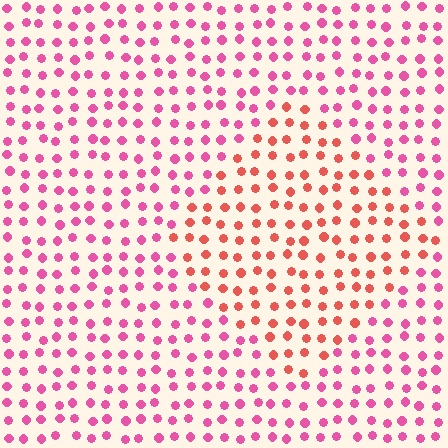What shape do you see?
I see a diamond.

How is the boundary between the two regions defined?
The boundary is defined purely by a slight shift in hue (about 36 degrees). Spacing, size, and orientation are identical on both sides.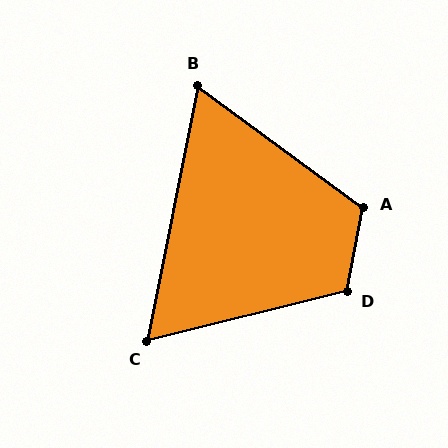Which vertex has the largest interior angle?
A, at approximately 115 degrees.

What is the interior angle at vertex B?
Approximately 65 degrees (acute).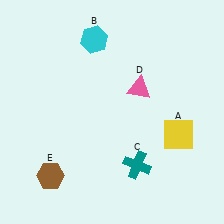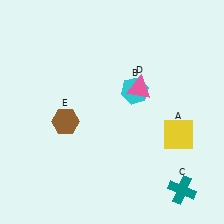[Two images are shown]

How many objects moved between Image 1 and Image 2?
3 objects moved between the two images.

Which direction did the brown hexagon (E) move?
The brown hexagon (E) moved up.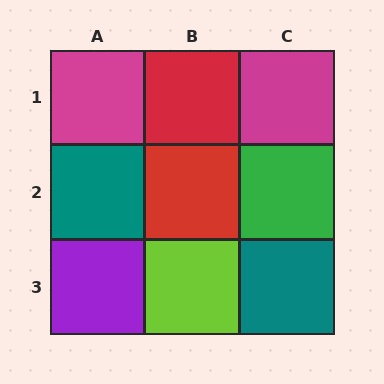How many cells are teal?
2 cells are teal.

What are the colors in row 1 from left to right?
Magenta, red, magenta.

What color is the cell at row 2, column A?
Teal.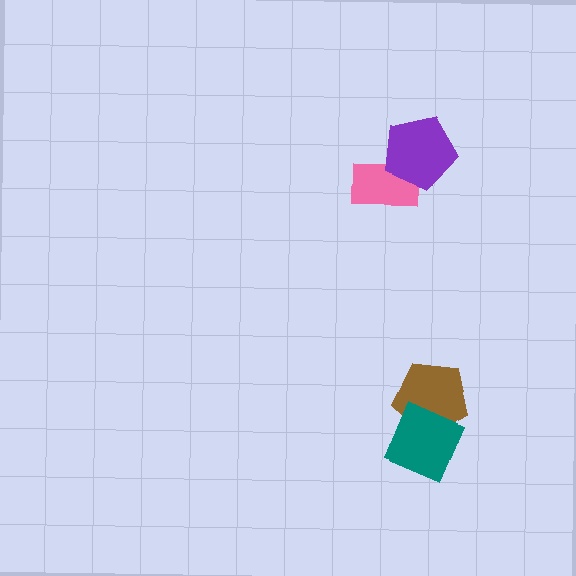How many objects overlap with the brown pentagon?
1 object overlaps with the brown pentagon.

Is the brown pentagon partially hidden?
Yes, it is partially covered by another shape.